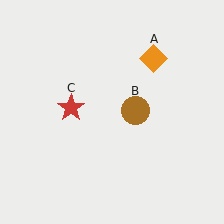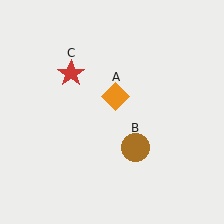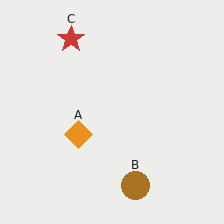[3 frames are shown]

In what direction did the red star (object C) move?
The red star (object C) moved up.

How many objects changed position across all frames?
3 objects changed position: orange diamond (object A), brown circle (object B), red star (object C).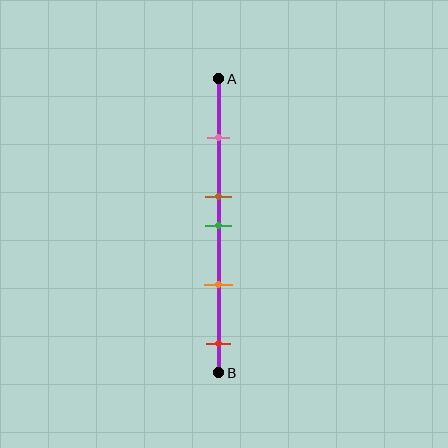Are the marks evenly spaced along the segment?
No, the marks are not evenly spaced.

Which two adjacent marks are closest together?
The brown and green marks are the closest adjacent pair.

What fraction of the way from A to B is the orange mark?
The orange mark is approximately 70% (0.7) of the way from A to B.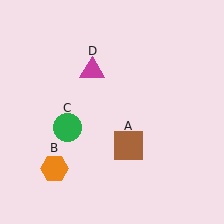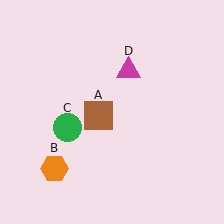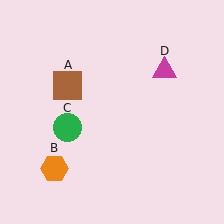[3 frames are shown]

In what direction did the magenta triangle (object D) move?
The magenta triangle (object D) moved right.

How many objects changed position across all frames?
2 objects changed position: brown square (object A), magenta triangle (object D).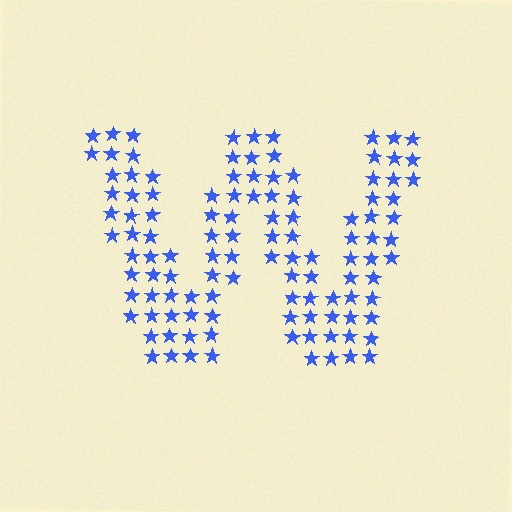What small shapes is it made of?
It is made of small stars.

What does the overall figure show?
The overall figure shows the letter W.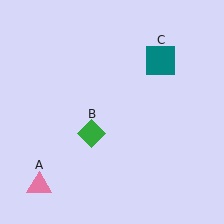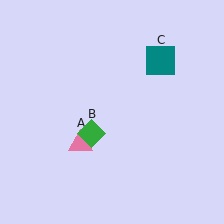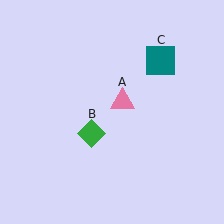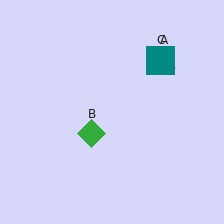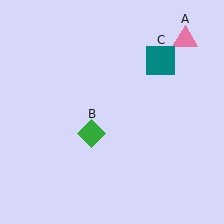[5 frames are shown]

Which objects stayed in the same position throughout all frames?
Green diamond (object B) and teal square (object C) remained stationary.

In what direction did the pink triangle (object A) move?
The pink triangle (object A) moved up and to the right.